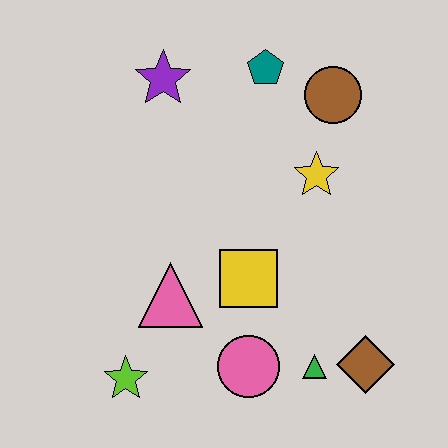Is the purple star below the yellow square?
No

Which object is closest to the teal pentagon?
The brown circle is closest to the teal pentagon.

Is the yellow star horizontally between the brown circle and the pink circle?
Yes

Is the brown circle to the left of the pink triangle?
No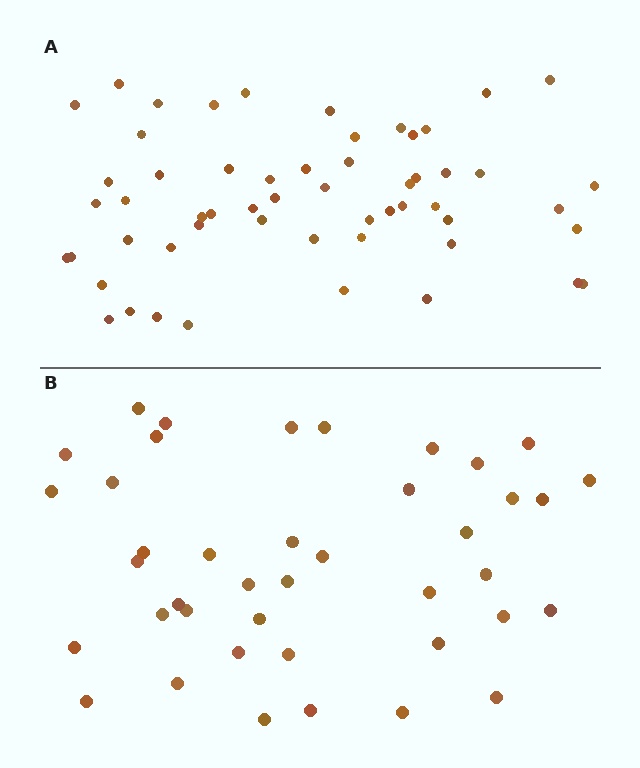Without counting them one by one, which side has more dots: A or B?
Region A (the top region) has more dots.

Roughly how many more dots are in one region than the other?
Region A has approximately 15 more dots than region B.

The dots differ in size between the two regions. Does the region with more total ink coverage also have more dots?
No. Region B has more total ink coverage because its dots are larger, but region A actually contains more individual dots. Total area can be misleading — the number of items is what matters here.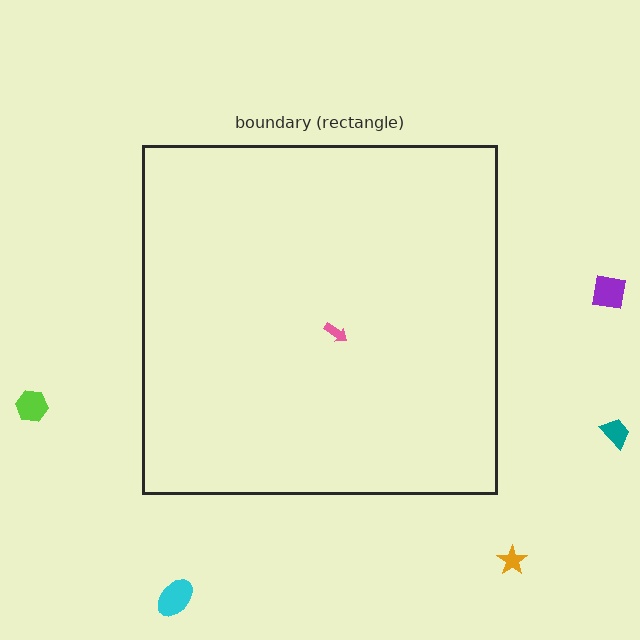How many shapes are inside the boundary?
1 inside, 5 outside.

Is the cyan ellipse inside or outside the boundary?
Outside.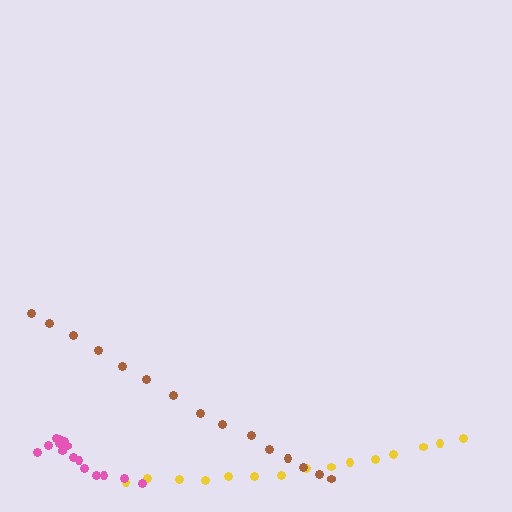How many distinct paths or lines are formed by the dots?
There are 3 distinct paths.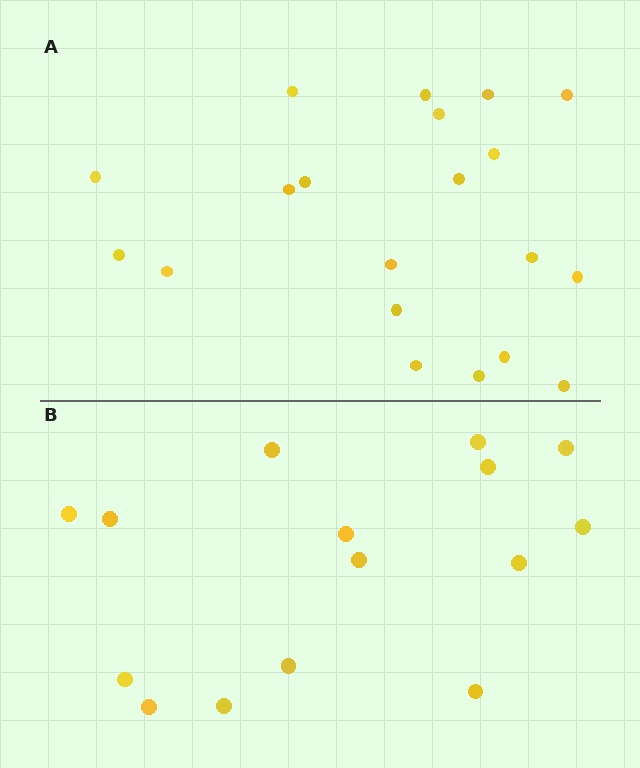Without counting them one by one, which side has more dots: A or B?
Region A (the top region) has more dots.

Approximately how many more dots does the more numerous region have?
Region A has about 5 more dots than region B.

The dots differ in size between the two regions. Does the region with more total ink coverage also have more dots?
No. Region B has more total ink coverage because its dots are larger, but region A actually contains more individual dots. Total area can be misleading — the number of items is what matters here.